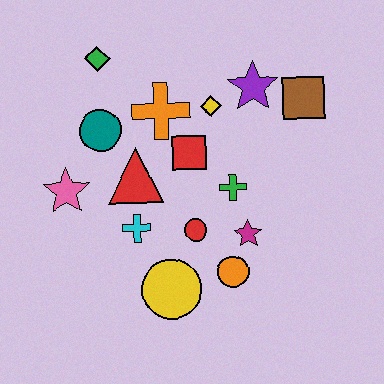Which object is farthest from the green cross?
The green diamond is farthest from the green cross.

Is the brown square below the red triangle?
No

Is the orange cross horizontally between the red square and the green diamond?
Yes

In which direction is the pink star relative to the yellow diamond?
The pink star is to the left of the yellow diamond.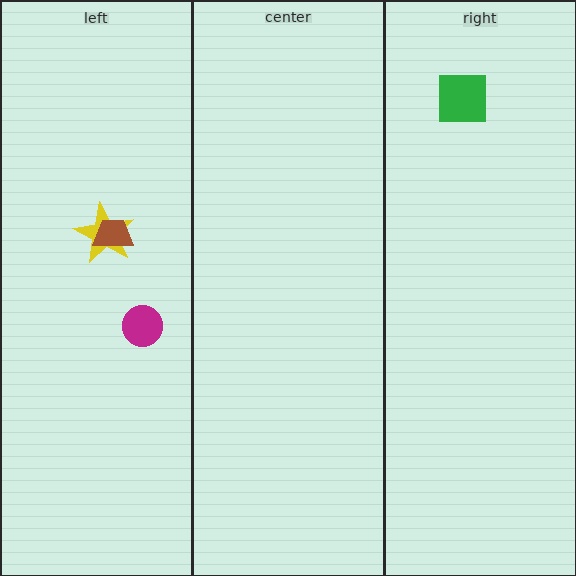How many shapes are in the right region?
1.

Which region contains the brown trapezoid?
The left region.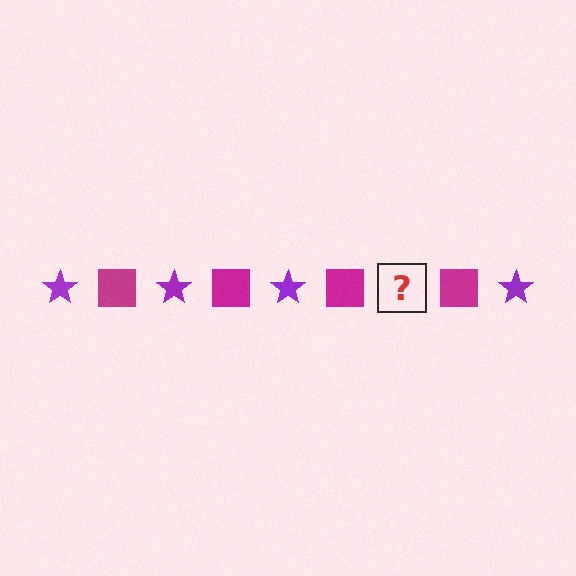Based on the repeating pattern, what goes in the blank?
The blank should be a purple star.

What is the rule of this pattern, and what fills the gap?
The rule is that the pattern alternates between purple star and magenta square. The gap should be filled with a purple star.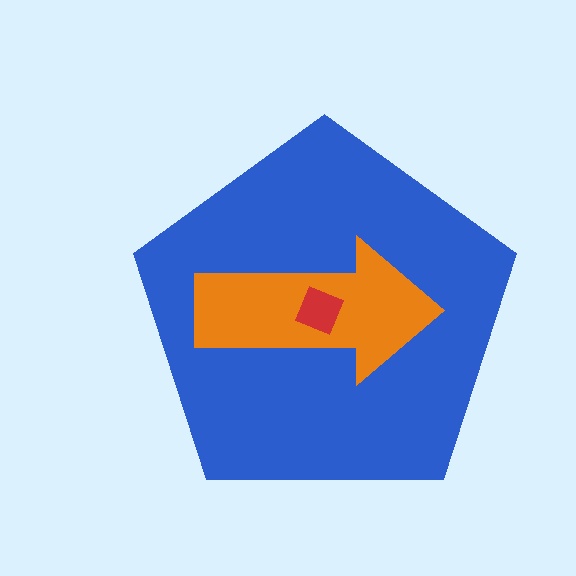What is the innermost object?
The red diamond.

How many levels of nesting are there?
3.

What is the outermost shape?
The blue pentagon.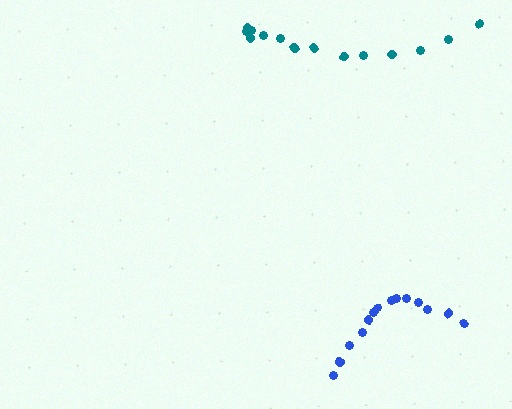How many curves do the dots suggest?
There are 2 distinct paths.